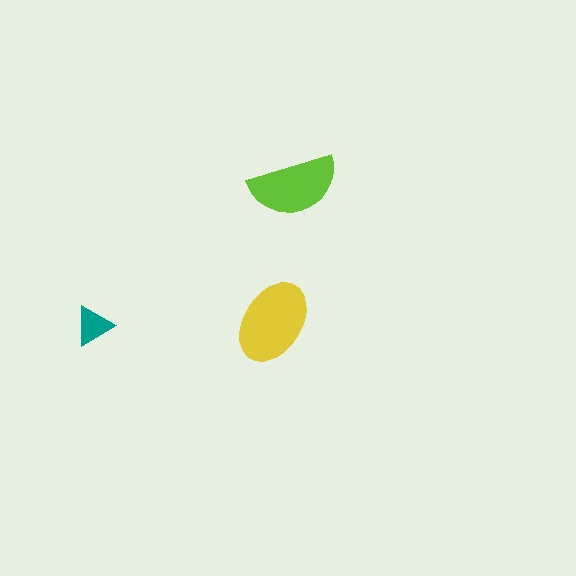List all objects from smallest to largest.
The teal triangle, the lime semicircle, the yellow ellipse.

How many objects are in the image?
There are 3 objects in the image.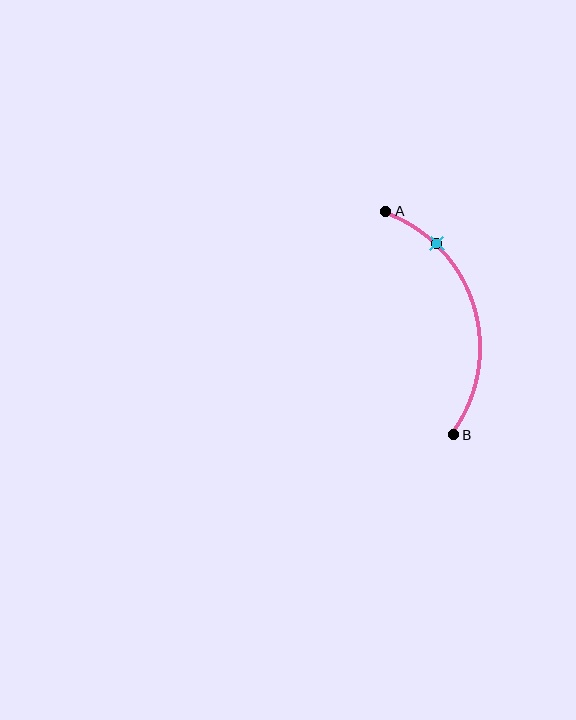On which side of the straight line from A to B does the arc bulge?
The arc bulges to the right of the straight line connecting A and B.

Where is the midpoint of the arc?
The arc midpoint is the point on the curve farthest from the straight line joining A and B. It sits to the right of that line.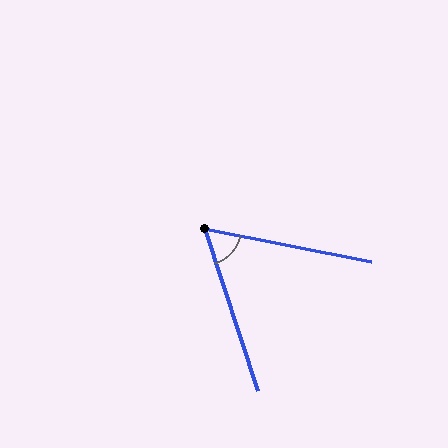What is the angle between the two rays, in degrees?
Approximately 61 degrees.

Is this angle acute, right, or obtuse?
It is acute.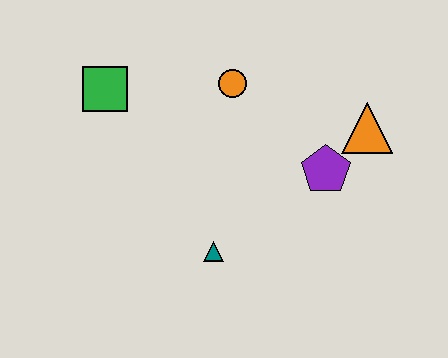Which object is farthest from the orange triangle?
The green square is farthest from the orange triangle.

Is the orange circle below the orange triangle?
No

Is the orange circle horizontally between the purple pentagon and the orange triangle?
No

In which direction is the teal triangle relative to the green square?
The teal triangle is below the green square.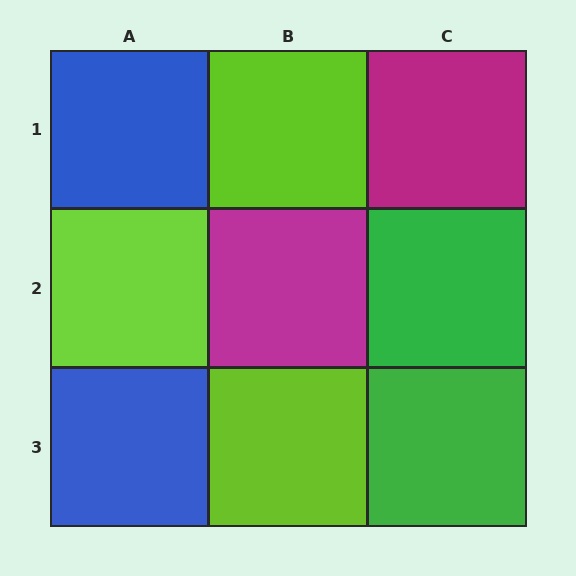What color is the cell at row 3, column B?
Lime.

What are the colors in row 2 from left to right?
Lime, magenta, green.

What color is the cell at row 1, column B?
Lime.